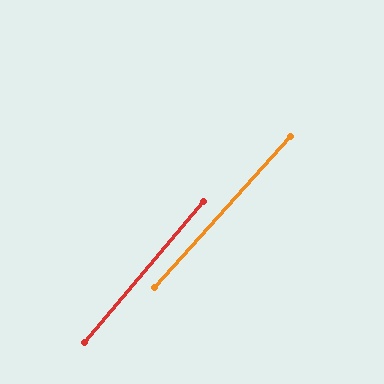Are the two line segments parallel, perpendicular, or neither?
Parallel — their directions differ by only 1.6°.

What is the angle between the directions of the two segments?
Approximately 2 degrees.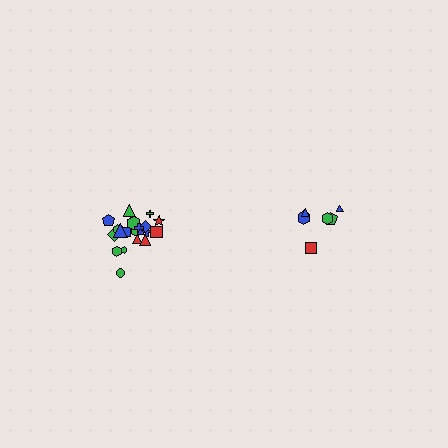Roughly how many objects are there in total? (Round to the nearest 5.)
Roughly 30 objects in total.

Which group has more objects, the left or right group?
The left group.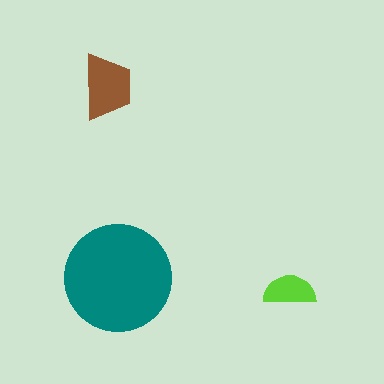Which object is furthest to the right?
The lime semicircle is rightmost.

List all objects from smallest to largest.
The lime semicircle, the brown trapezoid, the teal circle.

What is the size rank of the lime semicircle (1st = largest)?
3rd.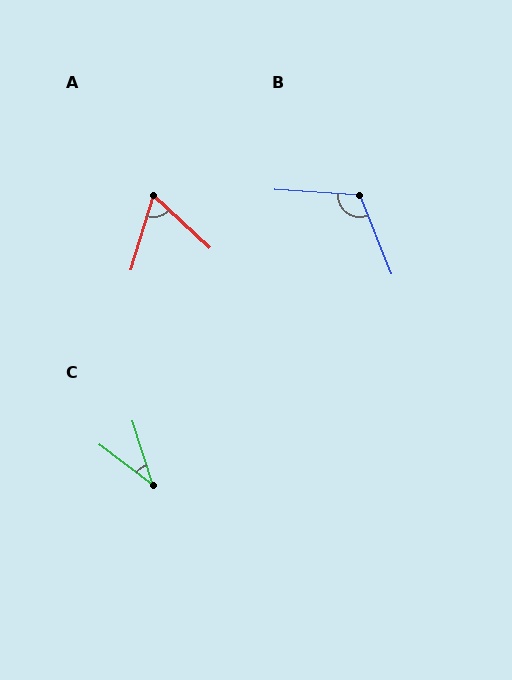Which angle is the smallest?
C, at approximately 35 degrees.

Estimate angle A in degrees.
Approximately 64 degrees.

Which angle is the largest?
B, at approximately 115 degrees.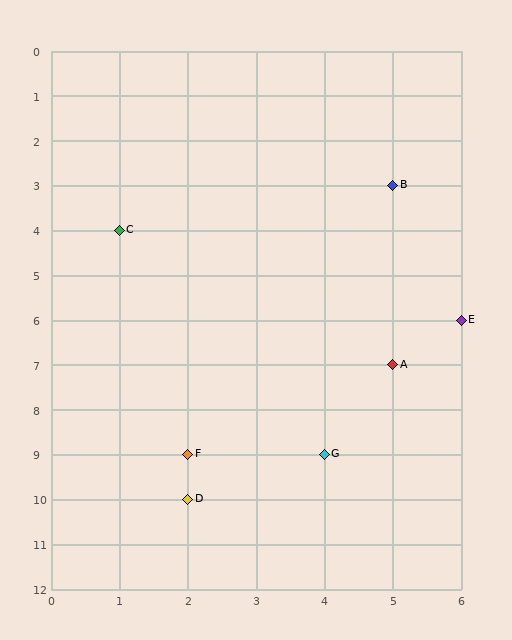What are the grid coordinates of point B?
Point B is at grid coordinates (5, 3).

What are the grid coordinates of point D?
Point D is at grid coordinates (2, 10).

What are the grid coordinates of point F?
Point F is at grid coordinates (2, 9).